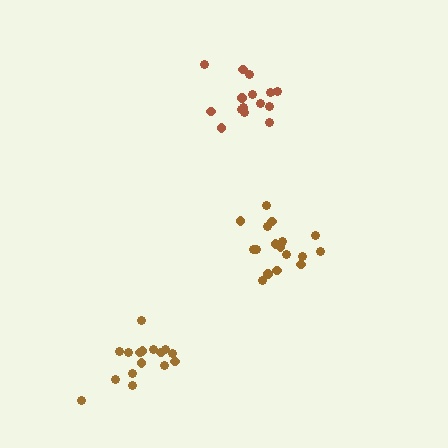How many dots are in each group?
Group 1: 16 dots, Group 2: 18 dots, Group 3: 15 dots (49 total).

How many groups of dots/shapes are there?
There are 3 groups.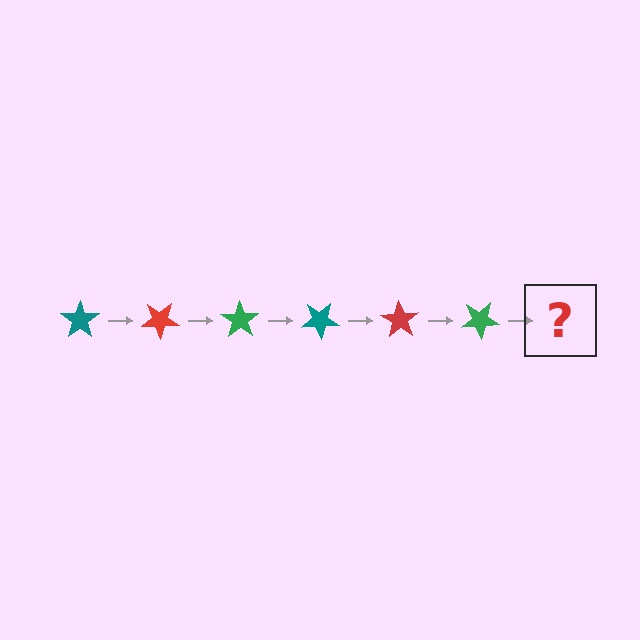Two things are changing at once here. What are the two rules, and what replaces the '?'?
The two rules are that it rotates 35 degrees each step and the color cycles through teal, red, and green. The '?' should be a teal star, rotated 210 degrees from the start.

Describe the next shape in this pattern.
It should be a teal star, rotated 210 degrees from the start.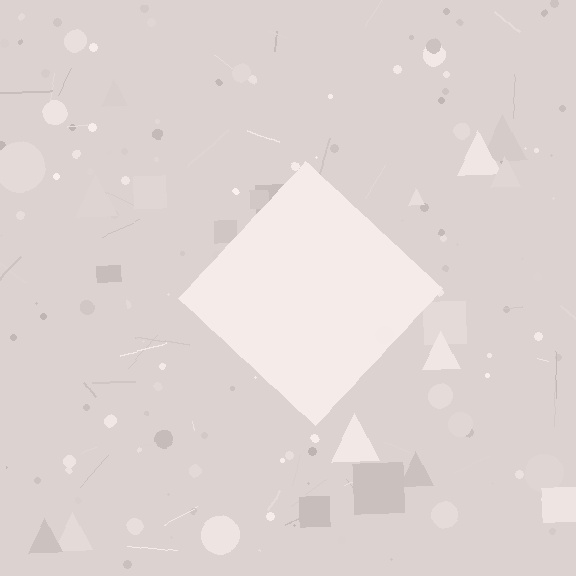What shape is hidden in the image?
A diamond is hidden in the image.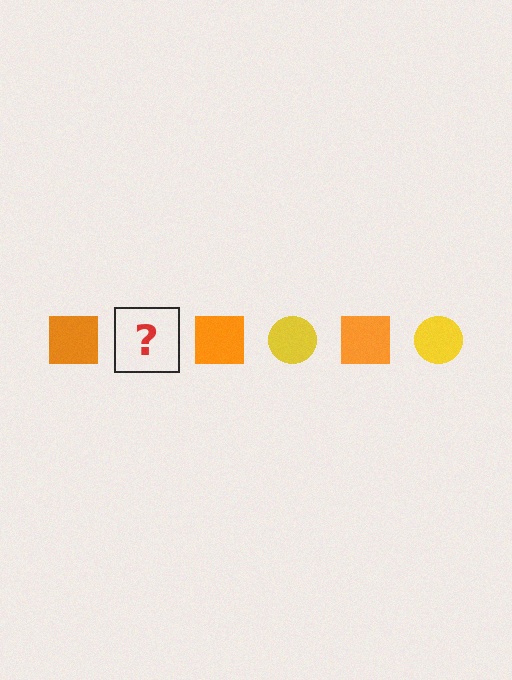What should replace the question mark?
The question mark should be replaced with a yellow circle.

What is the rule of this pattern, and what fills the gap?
The rule is that the pattern alternates between orange square and yellow circle. The gap should be filled with a yellow circle.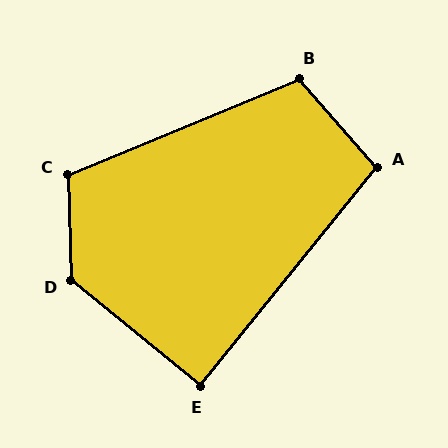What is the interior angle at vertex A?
Approximately 99 degrees (obtuse).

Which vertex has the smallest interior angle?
E, at approximately 90 degrees.